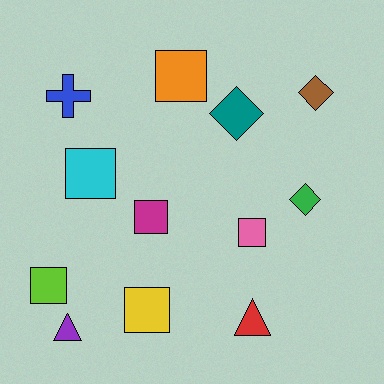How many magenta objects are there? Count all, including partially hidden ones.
There is 1 magenta object.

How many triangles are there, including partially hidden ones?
There are 2 triangles.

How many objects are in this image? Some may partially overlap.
There are 12 objects.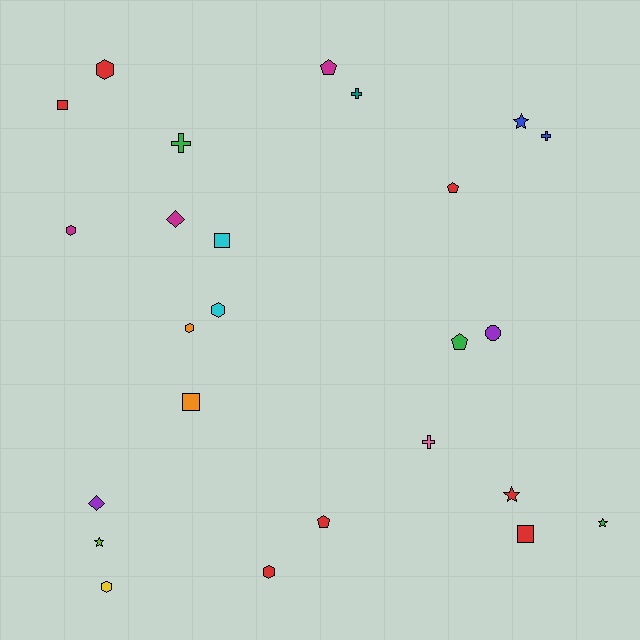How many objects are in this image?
There are 25 objects.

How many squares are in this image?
There are 4 squares.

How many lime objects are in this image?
There is 1 lime object.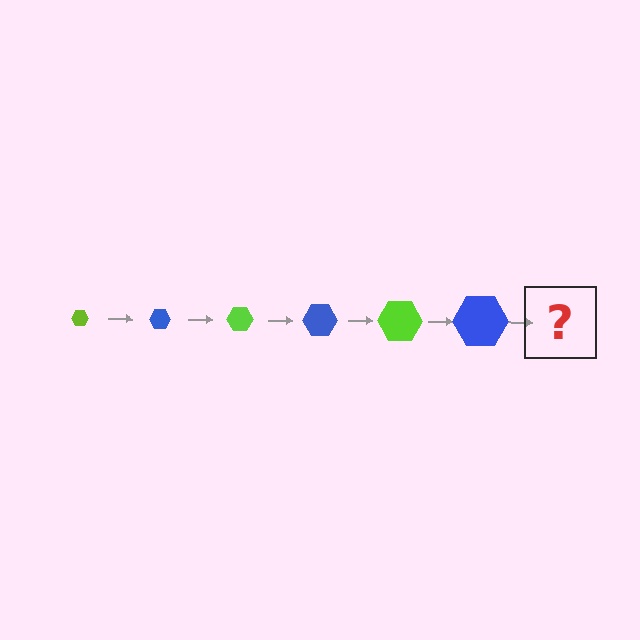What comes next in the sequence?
The next element should be a lime hexagon, larger than the previous one.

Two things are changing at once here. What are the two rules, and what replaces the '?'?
The two rules are that the hexagon grows larger each step and the color cycles through lime and blue. The '?' should be a lime hexagon, larger than the previous one.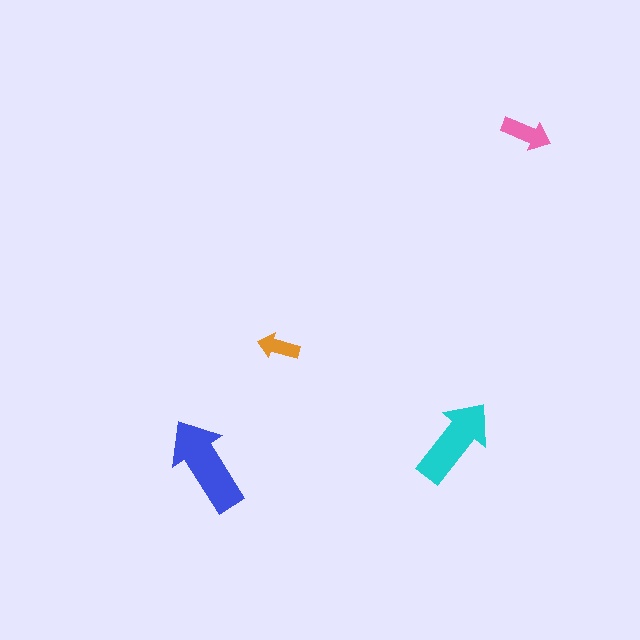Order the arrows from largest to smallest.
the blue one, the cyan one, the pink one, the orange one.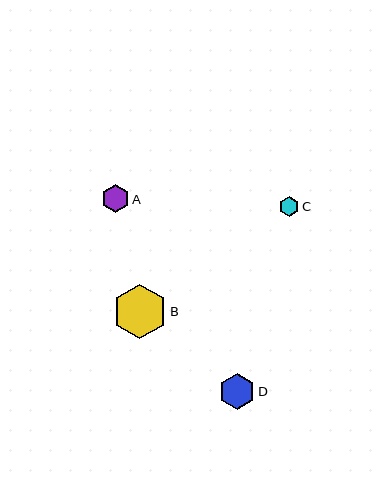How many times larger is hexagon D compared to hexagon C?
Hexagon D is approximately 1.8 times the size of hexagon C.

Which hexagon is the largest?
Hexagon B is the largest with a size of approximately 55 pixels.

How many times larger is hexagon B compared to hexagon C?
Hexagon B is approximately 2.7 times the size of hexagon C.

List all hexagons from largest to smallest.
From largest to smallest: B, D, A, C.